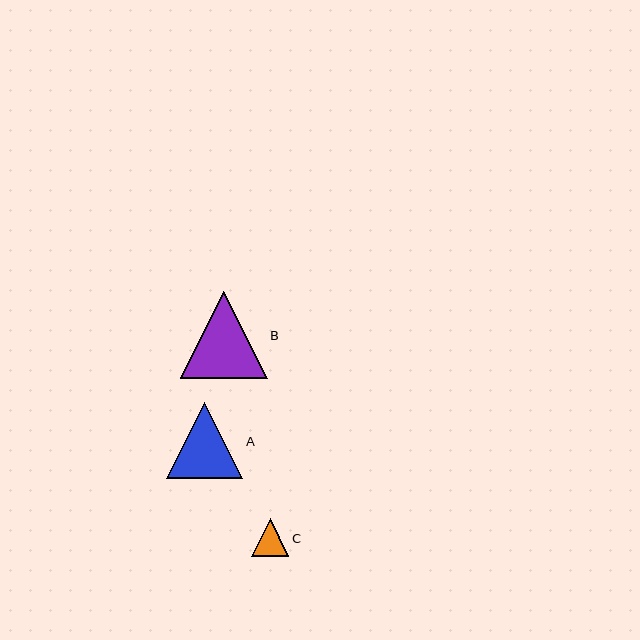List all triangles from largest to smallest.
From largest to smallest: B, A, C.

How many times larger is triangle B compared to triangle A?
Triangle B is approximately 1.2 times the size of triangle A.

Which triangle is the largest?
Triangle B is the largest with a size of approximately 87 pixels.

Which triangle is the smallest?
Triangle C is the smallest with a size of approximately 37 pixels.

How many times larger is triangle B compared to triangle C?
Triangle B is approximately 2.3 times the size of triangle C.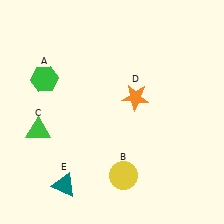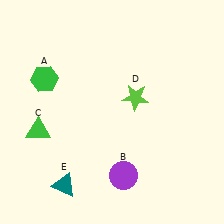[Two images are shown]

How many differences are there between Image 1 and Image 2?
There are 2 differences between the two images.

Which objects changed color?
B changed from yellow to purple. D changed from orange to lime.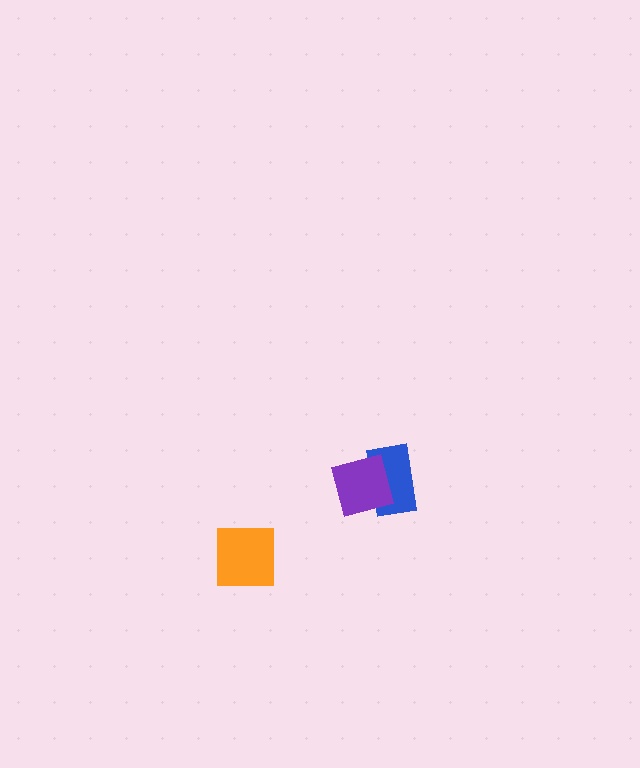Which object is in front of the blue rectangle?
The purple square is in front of the blue rectangle.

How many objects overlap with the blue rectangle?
1 object overlaps with the blue rectangle.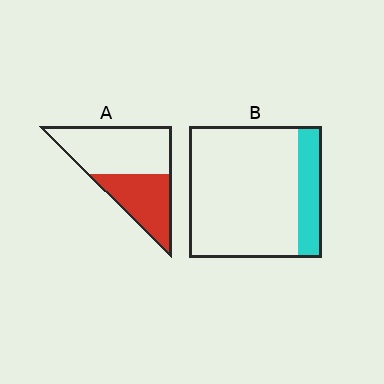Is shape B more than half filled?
No.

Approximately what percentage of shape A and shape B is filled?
A is approximately 40% and B is approximately 20%.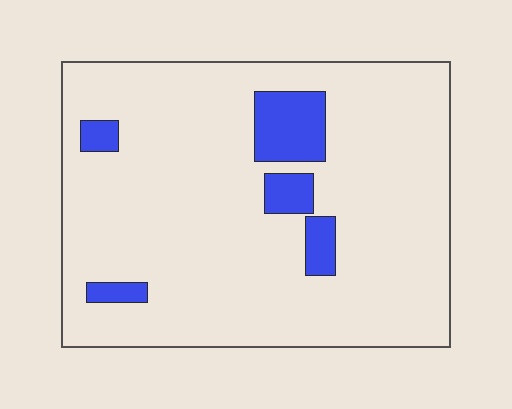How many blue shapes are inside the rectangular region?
5.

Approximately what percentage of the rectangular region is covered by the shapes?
Approximately 10%.